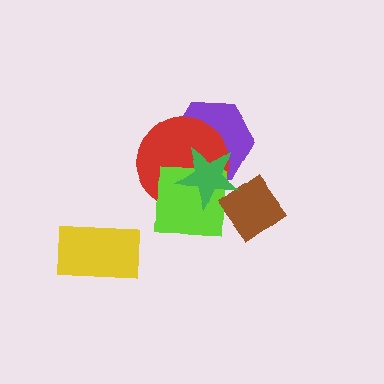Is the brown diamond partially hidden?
Yes, it is partially covered by another shape.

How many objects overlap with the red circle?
3 objects overlap with the red circle.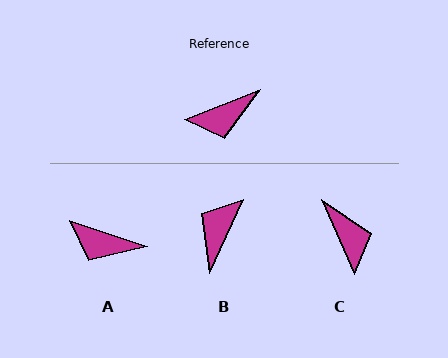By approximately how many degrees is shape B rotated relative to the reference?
Approximately 136 degrees clockwise.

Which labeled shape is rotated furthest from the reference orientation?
B, about 136 degrees away.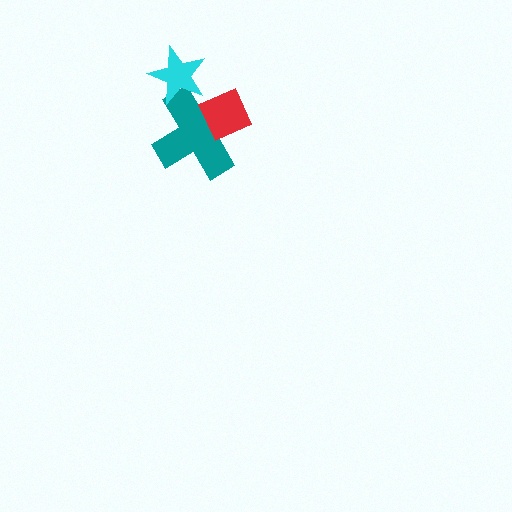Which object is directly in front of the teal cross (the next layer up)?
The red diamond is directly in front of the teal cross.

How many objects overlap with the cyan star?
1 object overlaps with the cyan star.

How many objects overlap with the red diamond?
1 object overlaps with the red diamond.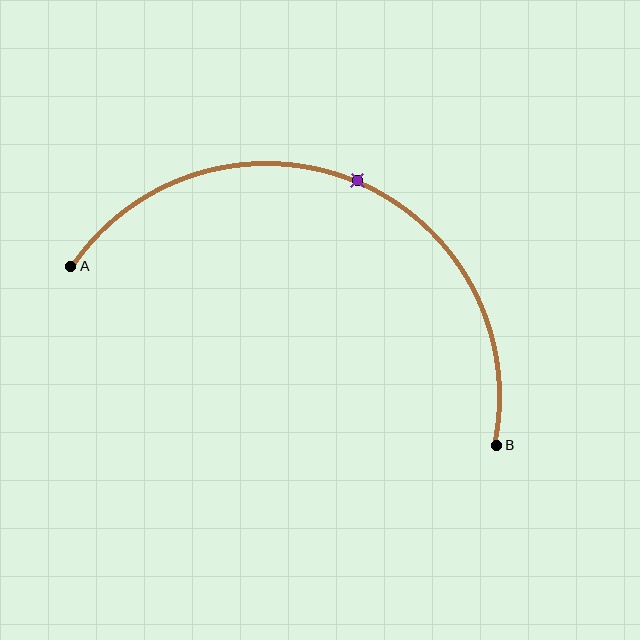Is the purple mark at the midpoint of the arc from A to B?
Yes. The purple mark lies on the arc at equal arc-length from both A and B — it is the arc midpoint.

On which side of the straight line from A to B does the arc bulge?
The arc bulges above the straight line connecting A and B.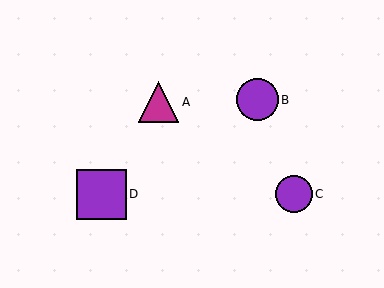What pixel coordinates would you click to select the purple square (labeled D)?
Click at (101, 194) to select the purple square D.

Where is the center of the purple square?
The center of the purple square is at (101, 194).